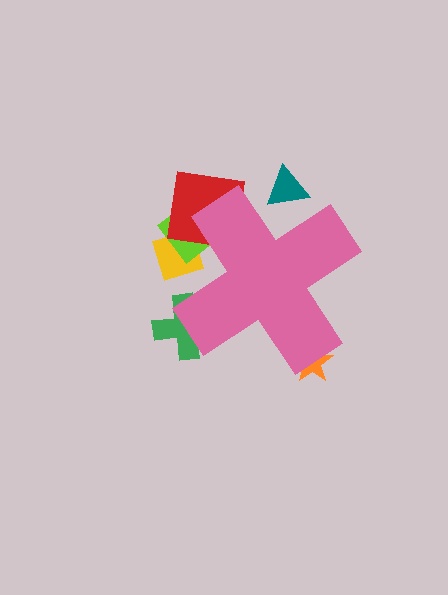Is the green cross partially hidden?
Yes, the green cross is partially hidden behind the pink cross.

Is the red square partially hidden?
Yes, the red square is partially hidden behind the pink cross.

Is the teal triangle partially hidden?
Yes, the teal triangle is partially hidden behind the pink cross.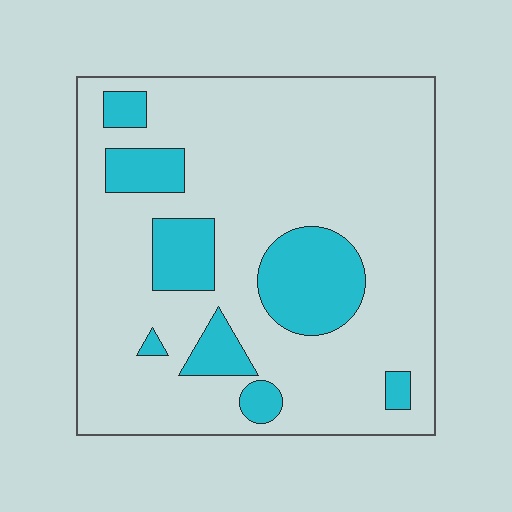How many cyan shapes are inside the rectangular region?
8.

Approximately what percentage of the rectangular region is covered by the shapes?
Approximately 20%.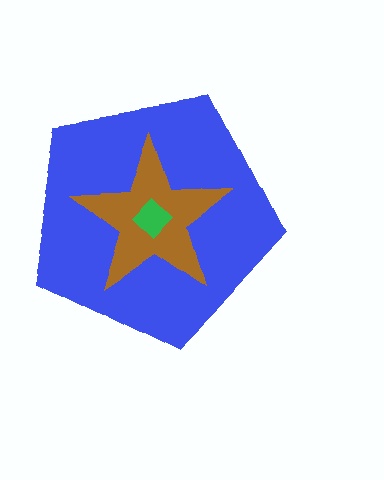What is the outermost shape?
The blue pentagon.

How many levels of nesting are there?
3.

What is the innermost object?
The green diamond.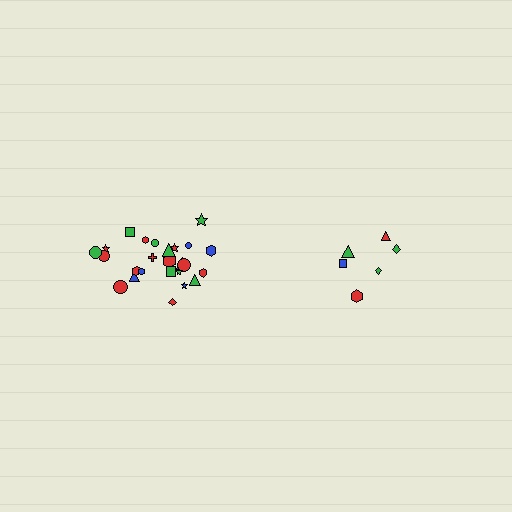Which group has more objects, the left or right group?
The left group.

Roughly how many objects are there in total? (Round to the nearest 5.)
Roughly 30 objects in total.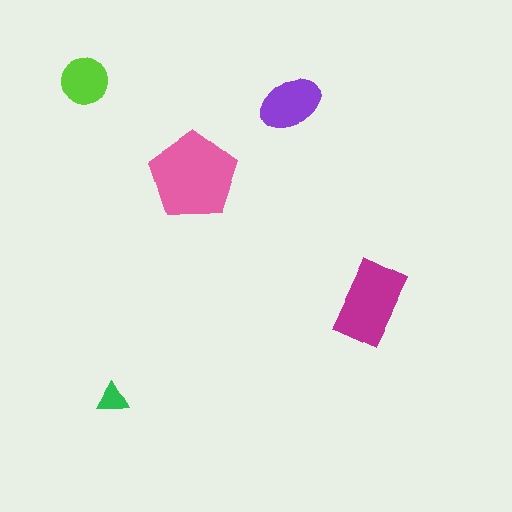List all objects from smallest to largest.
The green triangle, the lime circle, the purple ellipse, the magenta rectangle, the pink pentagon.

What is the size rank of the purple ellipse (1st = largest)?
3rd.